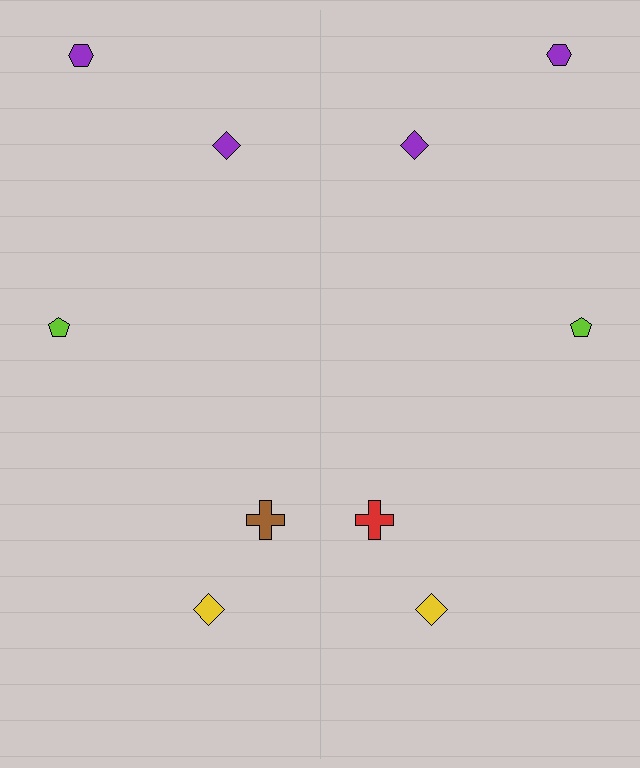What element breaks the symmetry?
The red cross on the right side breaks the symmetry — its mirror counterpart is brown.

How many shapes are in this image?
There are 10 shapes in this image.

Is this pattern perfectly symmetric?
No, the pattern is not perfectly symmetric. The red cross on the right side breaks the symmetry — its mirror counterpart is brown.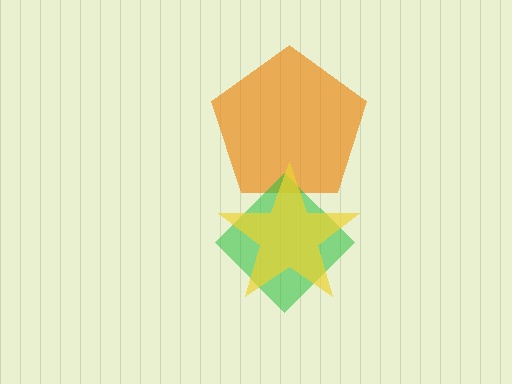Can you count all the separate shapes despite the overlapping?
Yes, there are 3 separate shapes.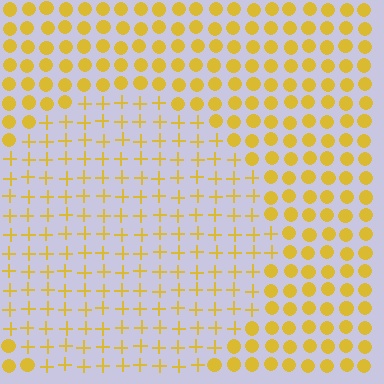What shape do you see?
I see a circle.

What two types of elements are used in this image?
The image uses plus signs inside the circle region and circles outside it.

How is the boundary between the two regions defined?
The boundary is defined by a change in element shape: plus signs inside vs. circles outside. All elements share the same color and spacing.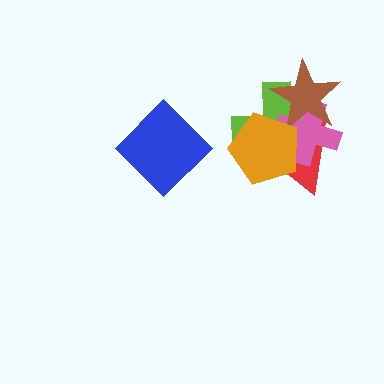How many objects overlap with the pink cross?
4 objects overlap with the pink cross.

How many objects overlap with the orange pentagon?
4 objects overlap with the orange pentagon.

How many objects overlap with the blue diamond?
0 objects overlap with the blue diamond.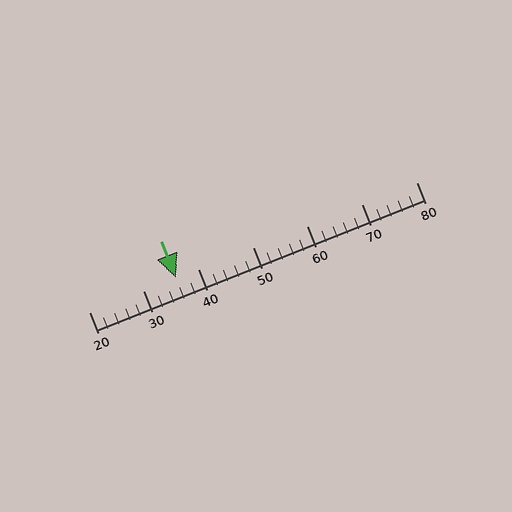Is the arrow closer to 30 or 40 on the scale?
The arrow is closer to 40.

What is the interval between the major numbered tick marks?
The major tick marks are spaced 10 units apart.